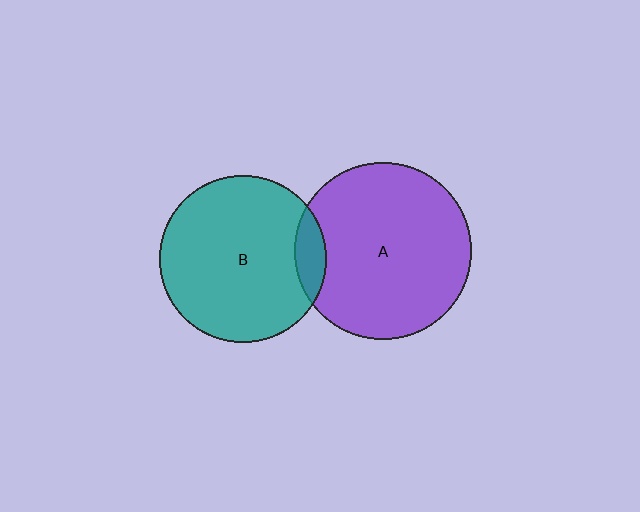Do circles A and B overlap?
Yes.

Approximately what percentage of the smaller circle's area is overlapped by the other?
Approximately 10%.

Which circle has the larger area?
Circle A (purple).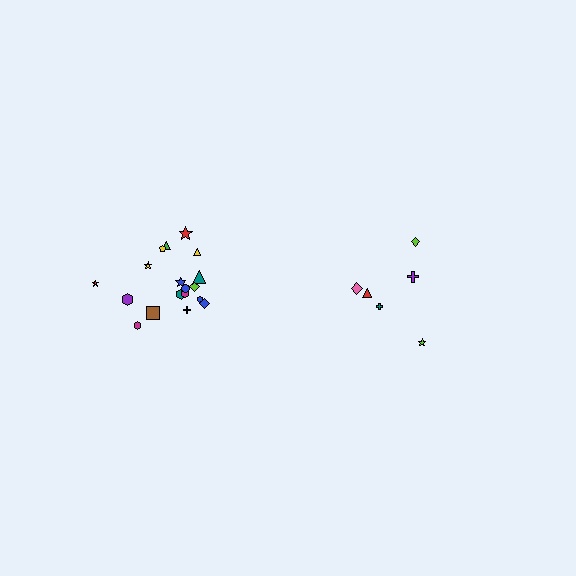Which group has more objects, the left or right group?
The left group.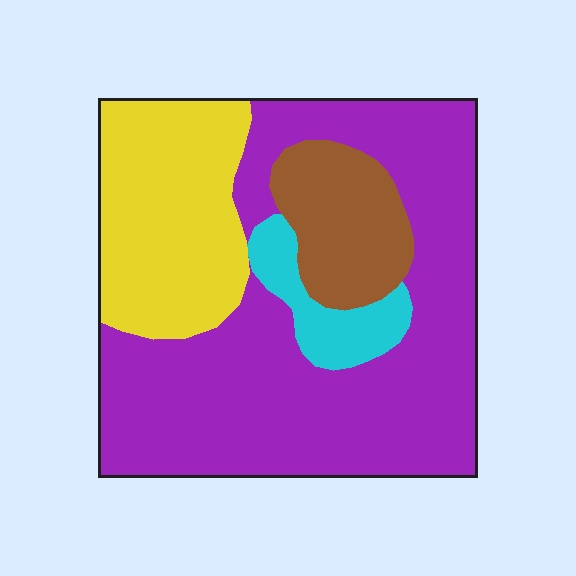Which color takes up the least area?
Cyan, at roughly 5%.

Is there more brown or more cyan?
Brown.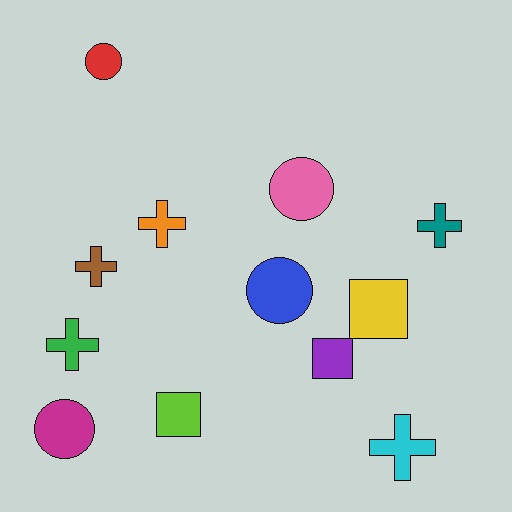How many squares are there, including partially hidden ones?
There are 3 squares.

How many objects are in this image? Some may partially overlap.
There are 12 objects.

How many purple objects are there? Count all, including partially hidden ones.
There is 1 purple object.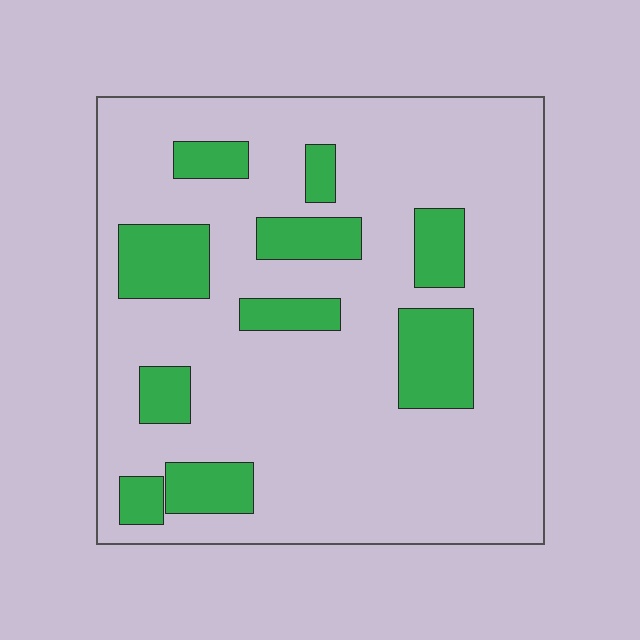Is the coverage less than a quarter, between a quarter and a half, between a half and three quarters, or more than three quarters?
Less than a quarter.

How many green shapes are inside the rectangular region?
10.